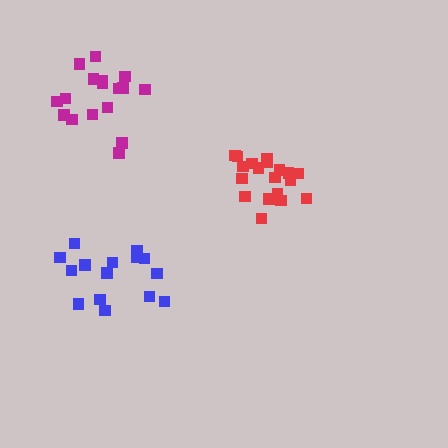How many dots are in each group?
Group 1: 19 dots, Group 2: 17 dots, Group 3: 15 dots (51 total).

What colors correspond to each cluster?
The clusters are colored: red, magenta, blue.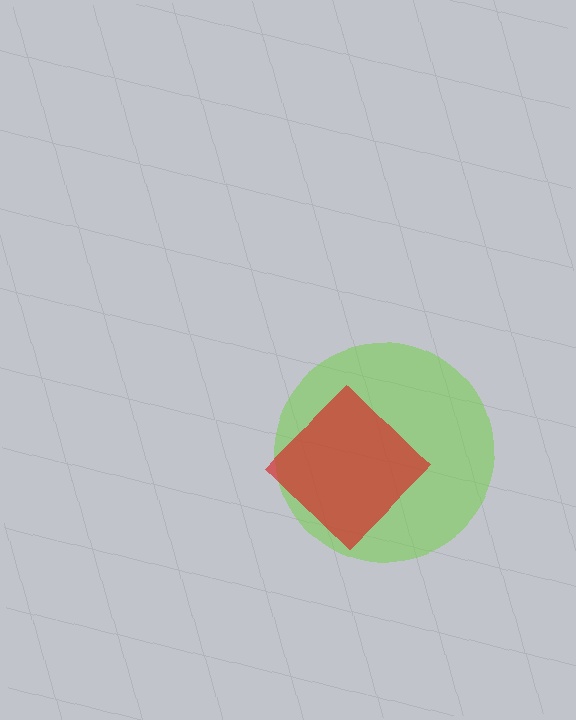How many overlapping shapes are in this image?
There are 2 overlapping shapes in the image.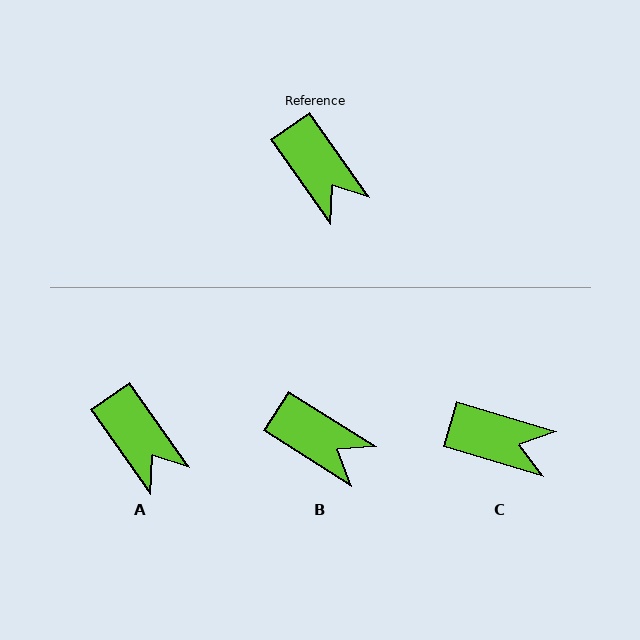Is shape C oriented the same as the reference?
No, it is off by about 38 degrees.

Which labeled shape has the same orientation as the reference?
A.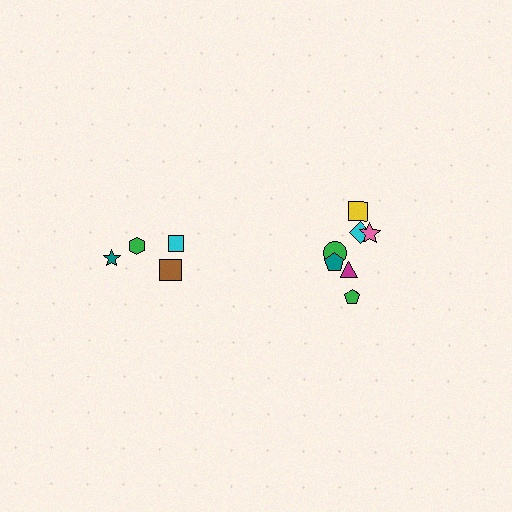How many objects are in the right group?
There are 7 objects.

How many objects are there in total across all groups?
There are 11 objects.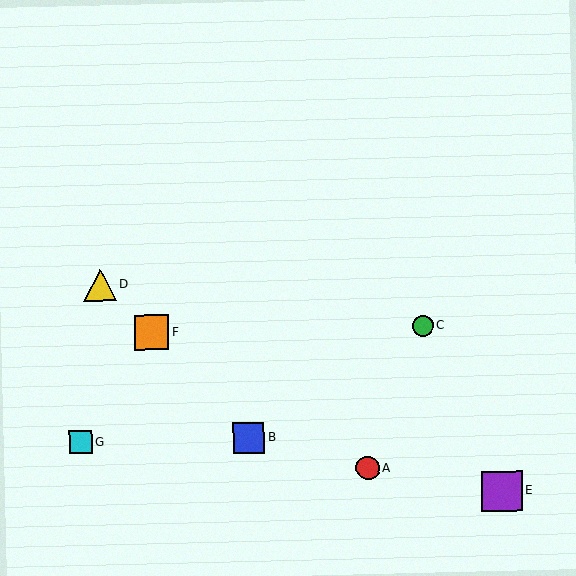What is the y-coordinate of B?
Object B is at y≈438.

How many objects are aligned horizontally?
2 objects (C, F) are aligned horizontally.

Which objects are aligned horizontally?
Objects C, F are aligned horizontally.